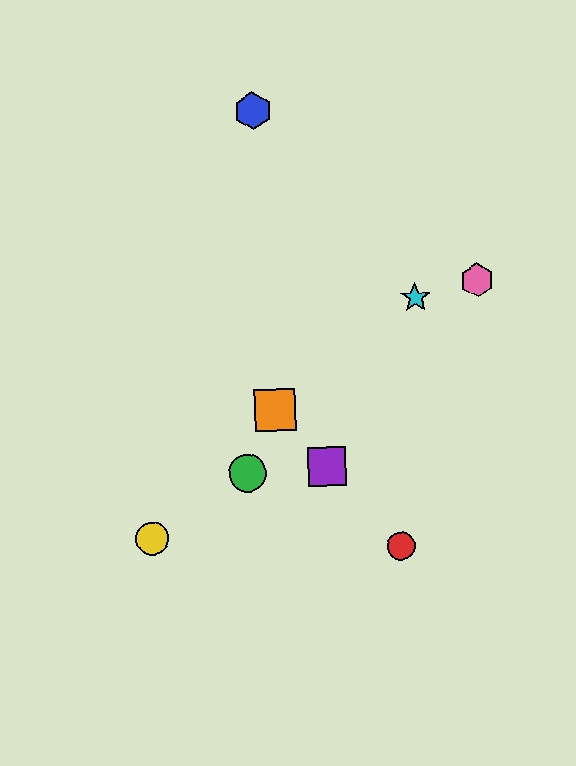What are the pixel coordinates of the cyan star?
The cyan star is at (415, 298).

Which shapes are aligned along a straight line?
The red circle, the purple square, the orange square are aligned along a straight line.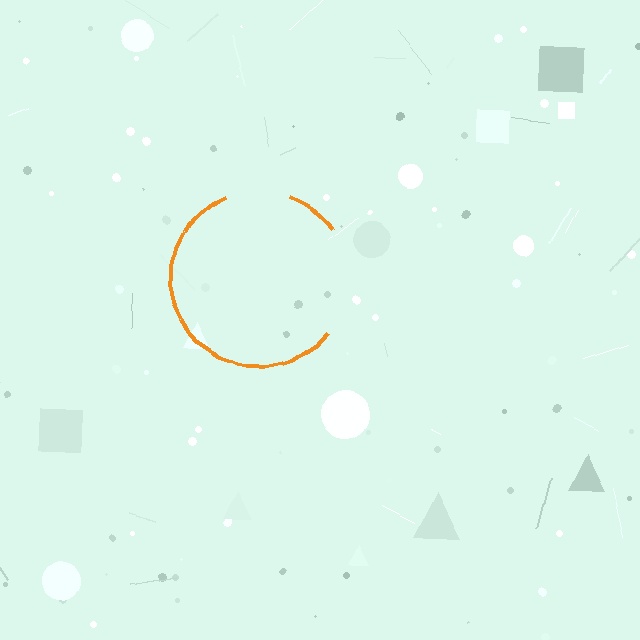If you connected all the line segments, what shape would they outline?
They would outline a circle.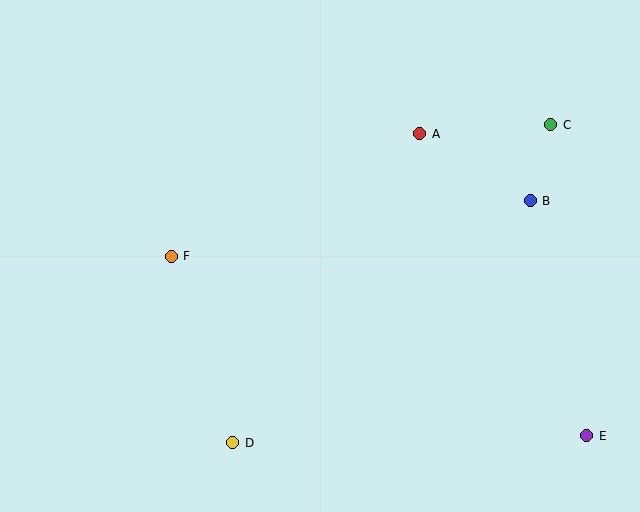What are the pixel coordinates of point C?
Point C is at (551, 125).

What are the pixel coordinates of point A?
Point A is at (420, 134).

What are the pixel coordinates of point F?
Point F is at (171, 256).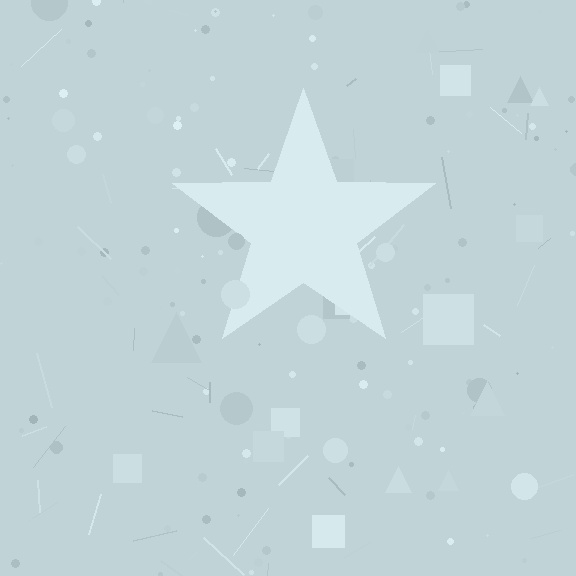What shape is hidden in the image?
A star is hidden in the image.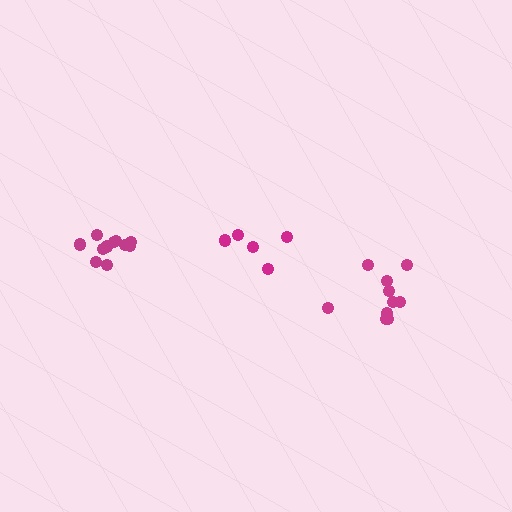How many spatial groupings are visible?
There are 3 spatial groupings.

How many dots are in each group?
Group 1: 11 dots, Group 2: 10 dots, Group 3: 5 dots (26 total).